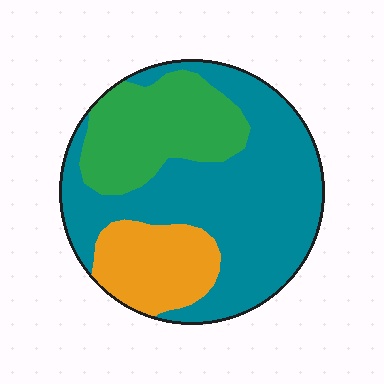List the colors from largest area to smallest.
From largest to smallest: teal, green, orange.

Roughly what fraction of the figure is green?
Green takes up about one quarter (1/4) of the figure.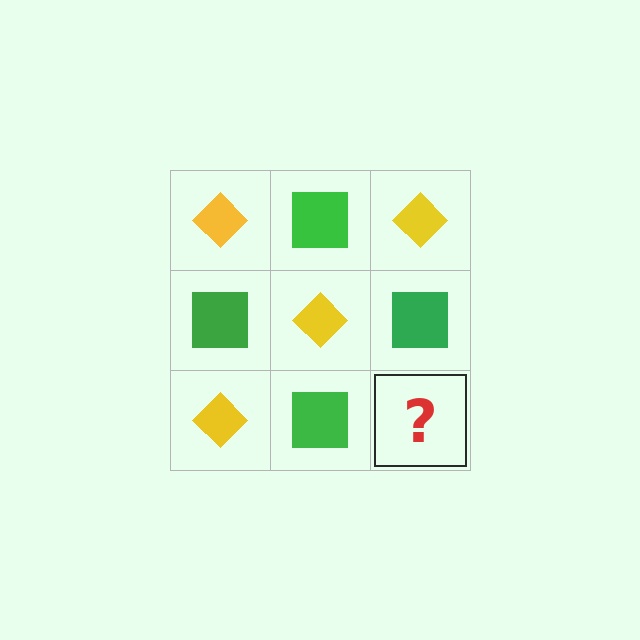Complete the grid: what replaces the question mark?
The question mark should be replaced with a yellow diamond.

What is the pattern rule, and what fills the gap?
The rule is that it alternates yellow diamond and green square in a checkerboard pattern. The gap should be filled with a yellow diamond.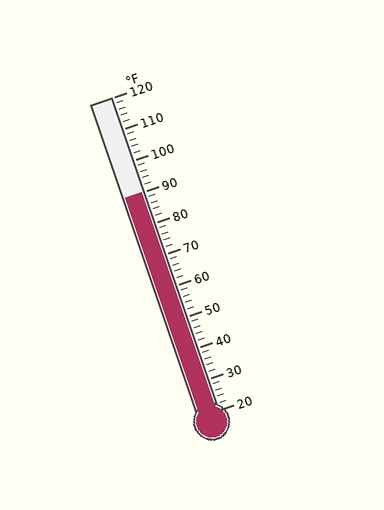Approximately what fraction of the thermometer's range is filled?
The thermometer is filled to approximately 70% of its range.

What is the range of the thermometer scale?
The thermometer scale ranges from 20°F to 120°F.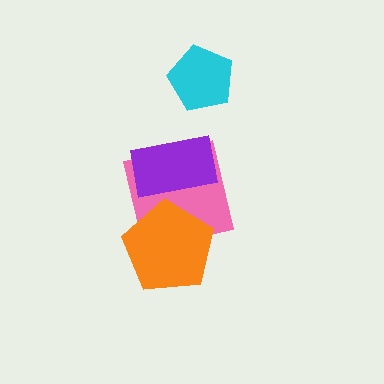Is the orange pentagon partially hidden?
No, no other shape covers it.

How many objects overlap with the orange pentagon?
1 object overlaps with the orange pentagon.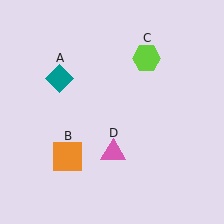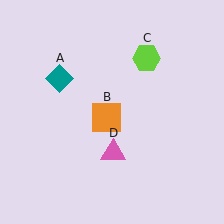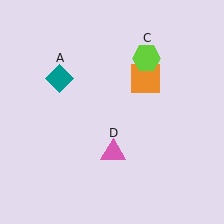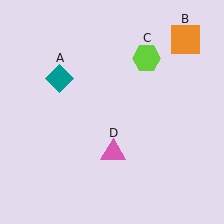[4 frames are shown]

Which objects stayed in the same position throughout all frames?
Teal diamond (object A) and lime hexagon (object C) and pink triangle (object D) remained stationary.